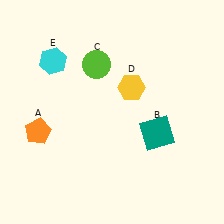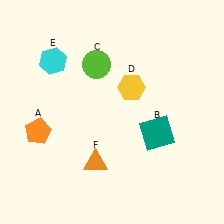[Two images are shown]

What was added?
An orange triangle (F) was added in Image 2.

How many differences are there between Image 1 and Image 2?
There is 1 difference between the two images.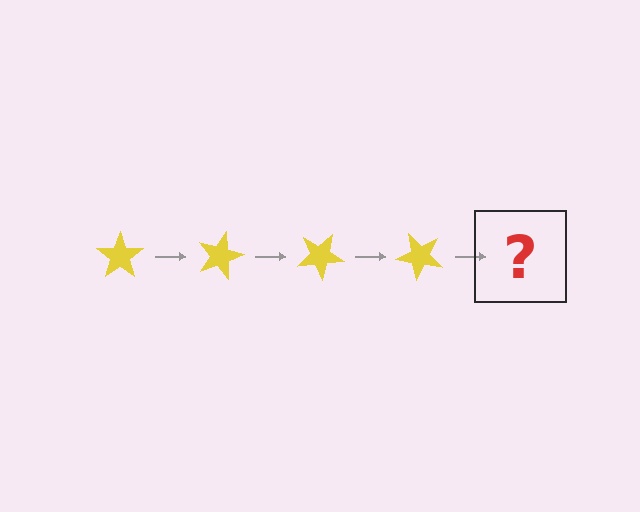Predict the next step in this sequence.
The next step is a yellow star rotated 60 degrees.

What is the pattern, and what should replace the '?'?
The pattern is that the star rotates 15 degrees each step. The '?' should be a yellow star rotated 60 degrees.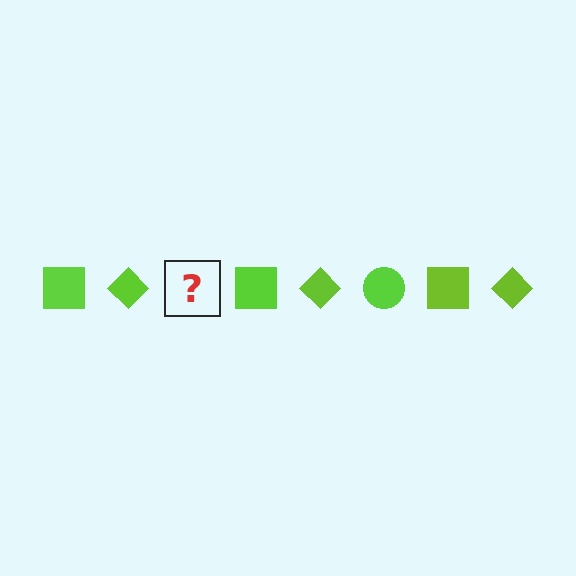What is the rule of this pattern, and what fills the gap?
The rule is that the pattern cycles through square, diamond, circle shapes in lime. The gap should be filled with a lime circle.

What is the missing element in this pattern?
The missing element is a lime circle.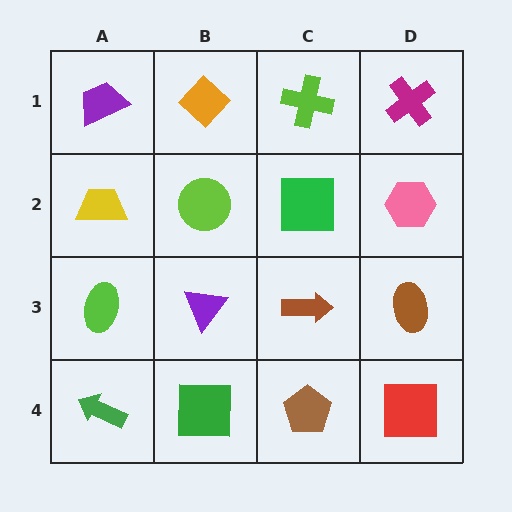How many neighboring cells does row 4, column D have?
2.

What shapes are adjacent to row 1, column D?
A pink hexagon (row 2, column D), a lime cross (row 1, column C).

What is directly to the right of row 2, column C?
A pink hexagon.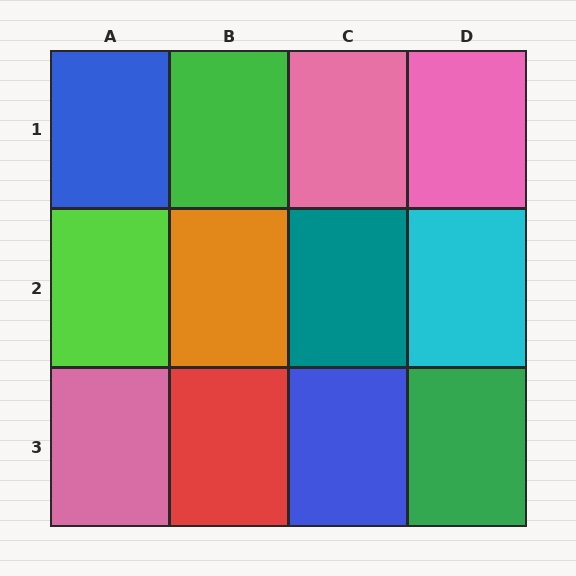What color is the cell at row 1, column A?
Blue.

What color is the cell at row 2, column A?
Lime.